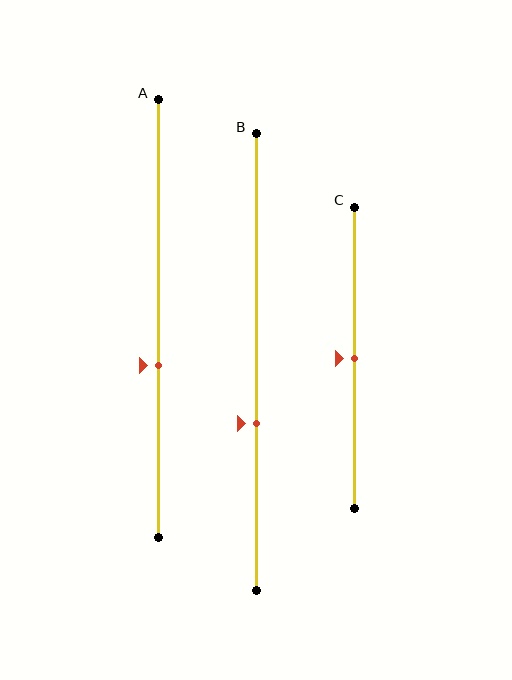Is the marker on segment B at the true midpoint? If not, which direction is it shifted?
No, the marker on segment B is shifted downward by about 13% of the segment length.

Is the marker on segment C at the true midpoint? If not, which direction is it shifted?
Yes, the marker on segment C is at the true midpoint.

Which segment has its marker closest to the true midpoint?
Segment C has its marker closest to the true midpoint.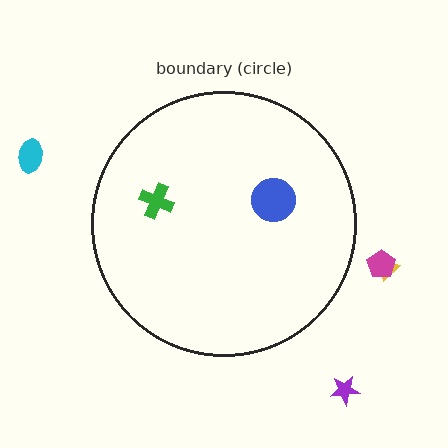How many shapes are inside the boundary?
2 inside, 4 outside.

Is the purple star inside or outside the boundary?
Outside.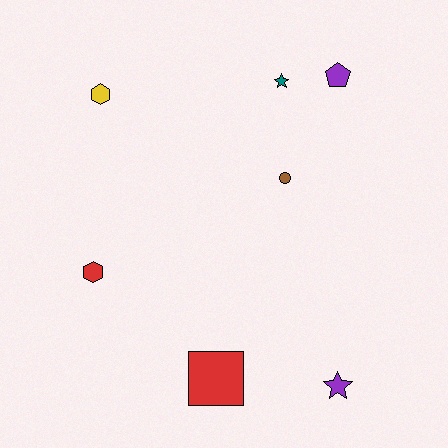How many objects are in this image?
There are 7 objects.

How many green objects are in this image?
There are no green objects.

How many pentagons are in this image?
There is 1 pentagon.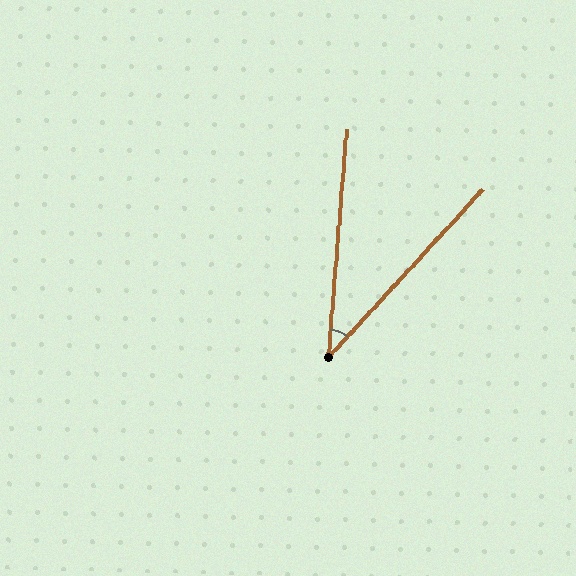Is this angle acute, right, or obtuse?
It is acute.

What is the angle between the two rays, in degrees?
Approximately 38 degrees.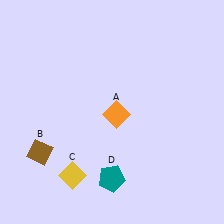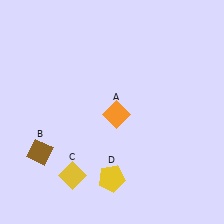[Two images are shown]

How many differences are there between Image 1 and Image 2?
There is 1 difference between the two images.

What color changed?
The pentagon (D) changed from teal in Image 1 to yellow in Image 2.